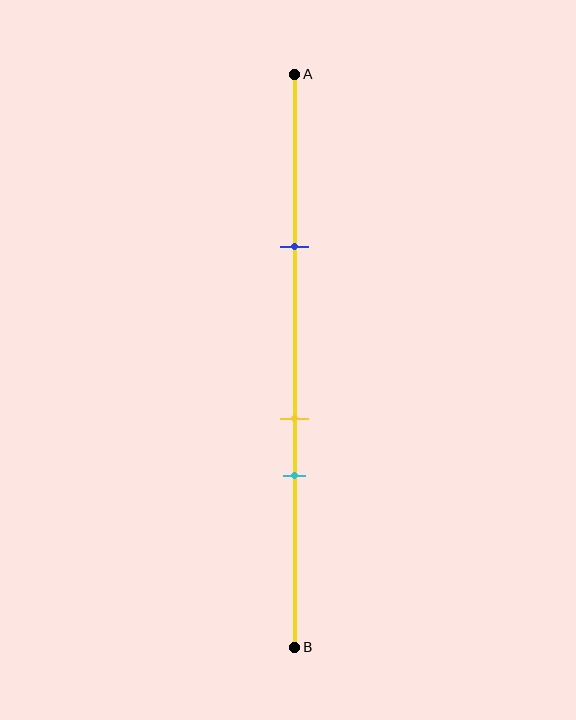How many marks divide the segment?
There are 3 marks dividing the segment.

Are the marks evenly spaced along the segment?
No, the marks are not evenly spaced.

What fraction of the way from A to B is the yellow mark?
The yellow mark is approximately 60% (0.6) of the way from A to B.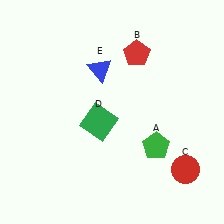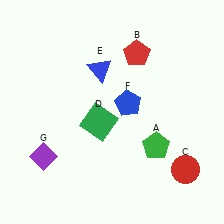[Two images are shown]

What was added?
A blue pentagon (F), a purple diamond (G) were added in Image 2.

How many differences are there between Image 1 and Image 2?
There are 2 differences between the two images.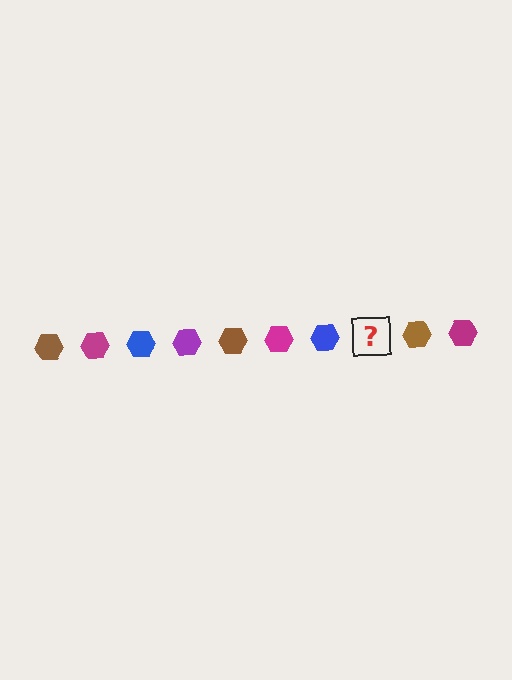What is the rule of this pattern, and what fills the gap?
The rule is that the pattern cycles through brown, magenta, blue, purple hexagons. The gap should be filled with a purple hexagon.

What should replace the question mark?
The question mark should be replaced with a purple hexagon.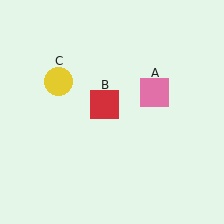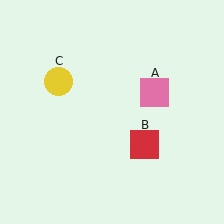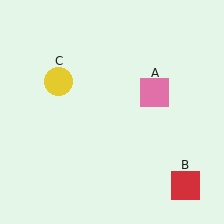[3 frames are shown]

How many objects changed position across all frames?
1 object changed position: red square (object B).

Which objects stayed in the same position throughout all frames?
Pink square (object A) and yellow circle (object C) remained stationary.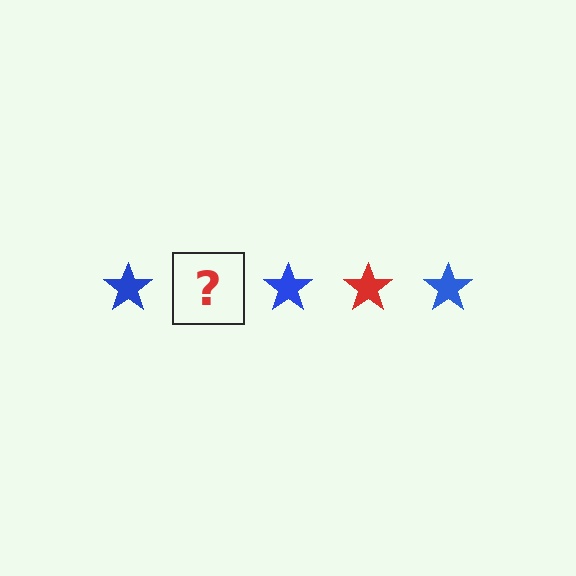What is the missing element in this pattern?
The missing element is a red star.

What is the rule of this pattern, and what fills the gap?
The rule is that the pattern cycles through blue, red stars. The gap should be filled with a red star.